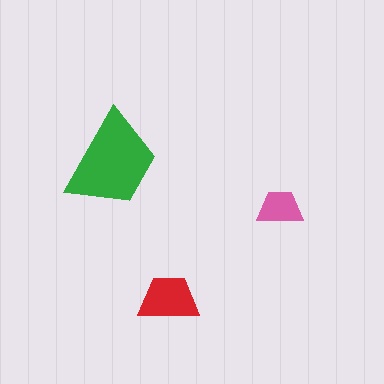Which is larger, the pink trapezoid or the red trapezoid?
The red one.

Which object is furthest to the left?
The green trapezoid is leftmost.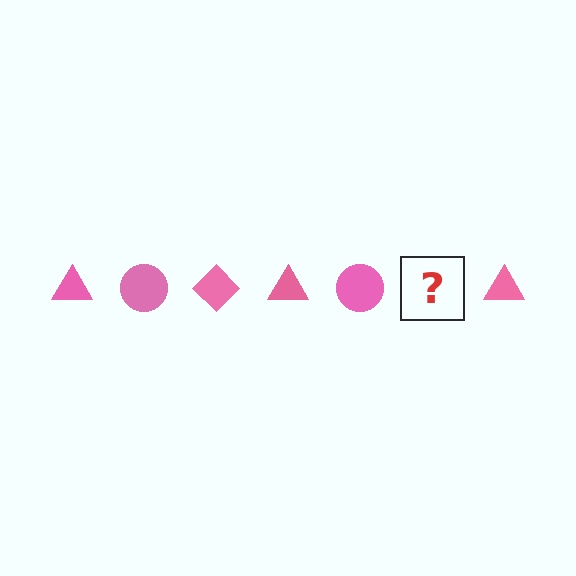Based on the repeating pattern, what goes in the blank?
The blank should be a pink diamond.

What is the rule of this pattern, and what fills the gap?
The rule is that the pattern cycles through triangle, circle, diamond shapes in pink. The gap should be filled with a pink diamond.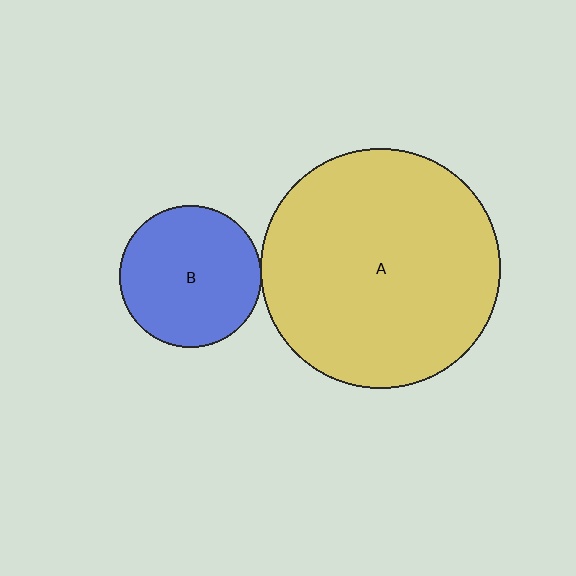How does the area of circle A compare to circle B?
Approximately 2.9 times.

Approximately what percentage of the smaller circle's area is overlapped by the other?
Approximately 5%.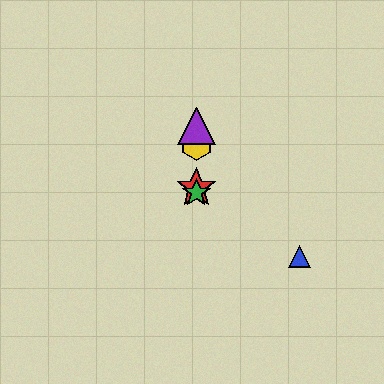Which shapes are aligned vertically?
The red star, the green star, the yellow hexagon, the purple triangle are aligned vertically.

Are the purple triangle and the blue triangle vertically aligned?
No, the purple triangle is at x≈196 and the blue triangle is at x≈299.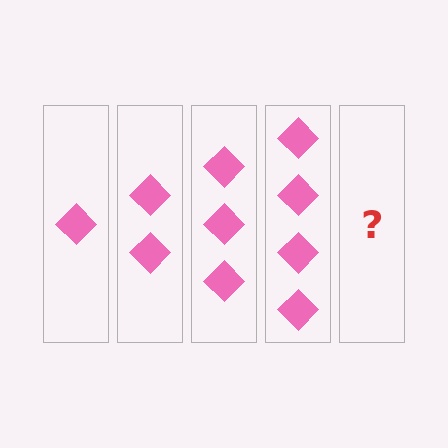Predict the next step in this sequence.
The next step is 5 diamonds.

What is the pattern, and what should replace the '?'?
The pattern is that each step adds one more diamond. The '?' should be 5 diamonds.